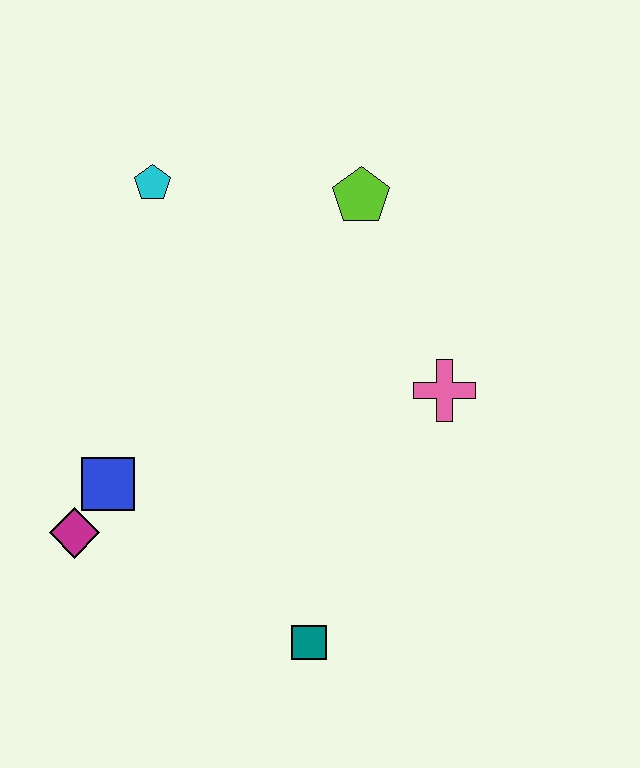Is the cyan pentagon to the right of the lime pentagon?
No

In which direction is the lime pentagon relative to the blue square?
The lime pentagon is above the blue square.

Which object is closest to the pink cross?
The lime pentagon is closest to the pink cross.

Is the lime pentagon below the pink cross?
No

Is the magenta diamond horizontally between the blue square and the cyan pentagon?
No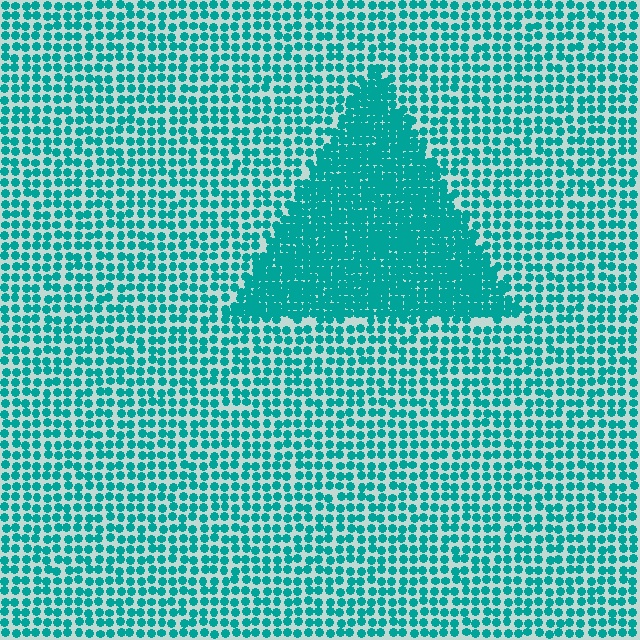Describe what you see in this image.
The image contains small teal elements arranged at two different densities. A triangle-shaped region is visible where the elements are more densely packed than the surrounding area.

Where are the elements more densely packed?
The elements are more densely packed inside the triangle boundary.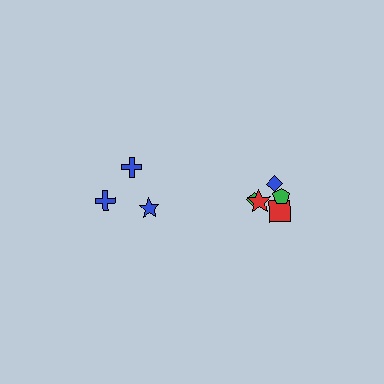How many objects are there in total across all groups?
There are 8 objects.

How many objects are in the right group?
There are 5 objects.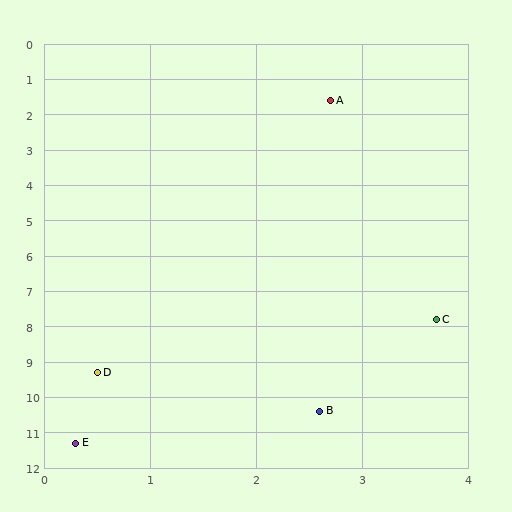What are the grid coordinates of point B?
Point B is at approximately (2.6, 10.4).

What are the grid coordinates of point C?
Point C is at approximately (3.7, 7.8).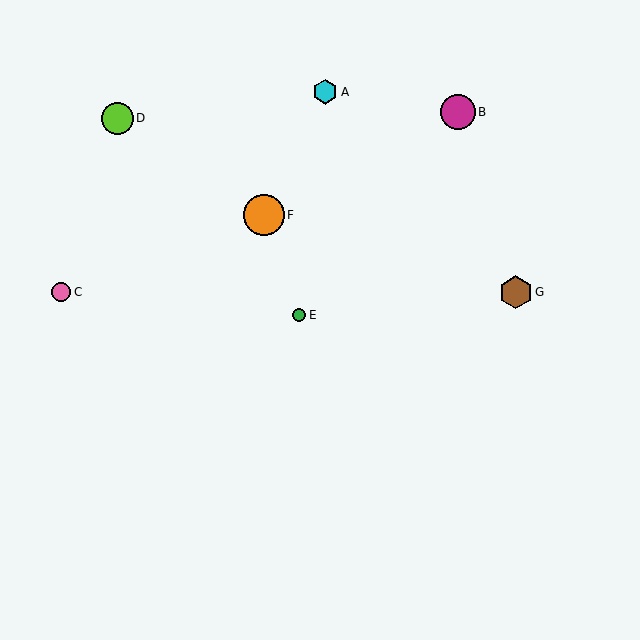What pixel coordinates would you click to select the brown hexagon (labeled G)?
Click at (516, 292) to select the brown hexagon G.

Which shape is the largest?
The orange circle (labeled F) is the largest.